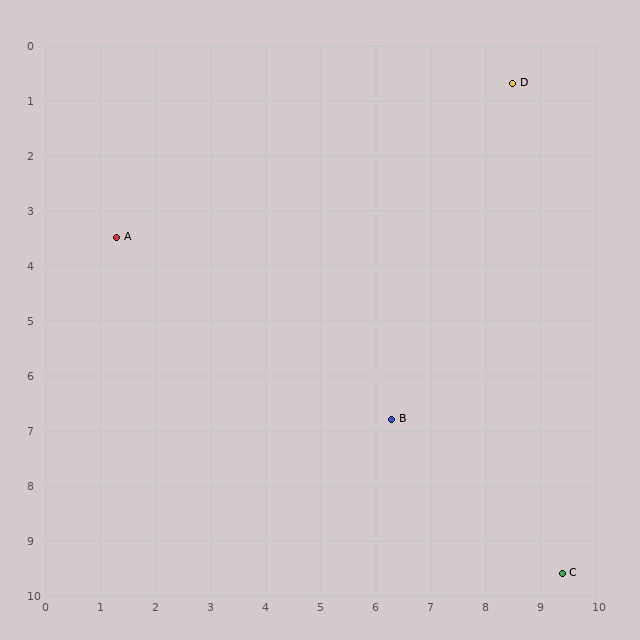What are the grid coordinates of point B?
Point B is at approximately (6.3, 6.8).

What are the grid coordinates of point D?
Point D is at approximately (8.5, 0.7).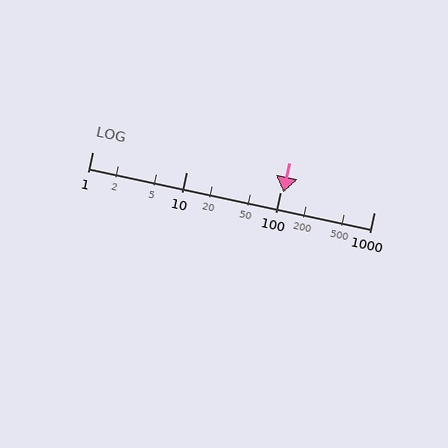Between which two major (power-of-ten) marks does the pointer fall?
The pointer is between 100 and 1000.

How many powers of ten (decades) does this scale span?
The scale spans 3 decades, from 1 to 1000.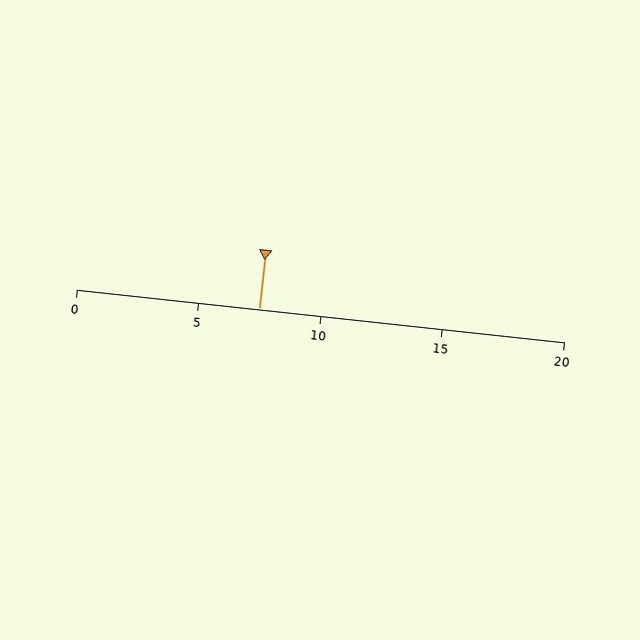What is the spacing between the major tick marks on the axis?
The major ticks are spaced 5 apart.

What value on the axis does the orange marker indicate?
The marker indicates approximately 7.5.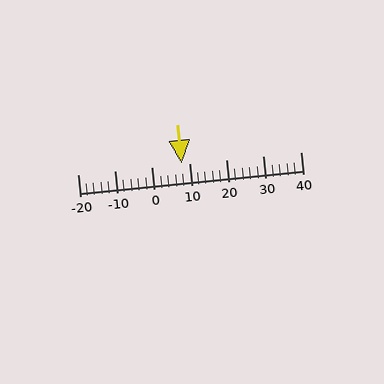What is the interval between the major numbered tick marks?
The major tick marks are spaced 10 units apart.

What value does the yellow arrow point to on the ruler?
The yellow arrow points to approximately 8.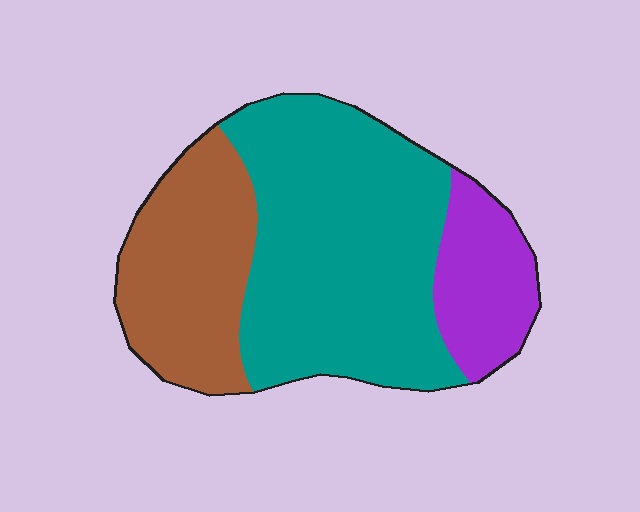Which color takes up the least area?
Purple, at roughly 15%.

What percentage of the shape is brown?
Brown covers about 30% of the shape.